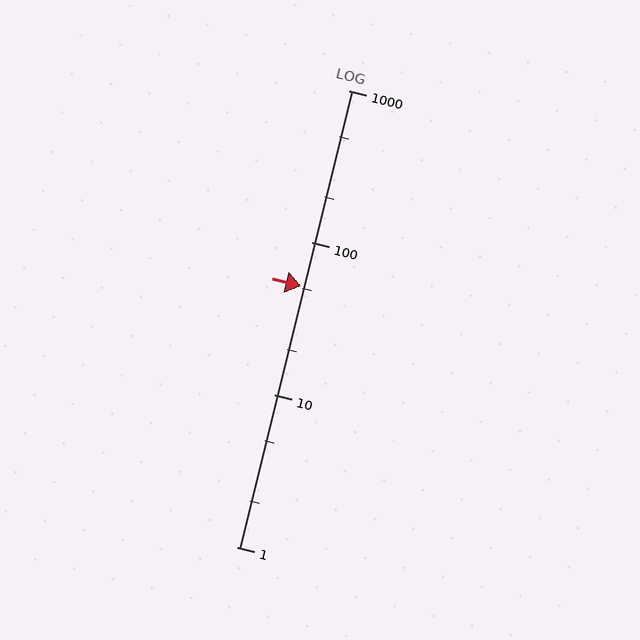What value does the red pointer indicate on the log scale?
The pointer indicates approximately 52.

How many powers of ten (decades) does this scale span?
The scale spans 3 decades, from 1 to 1000.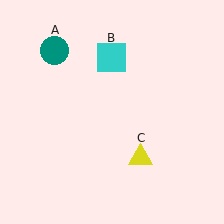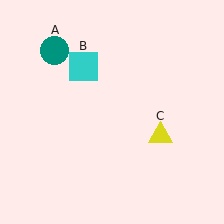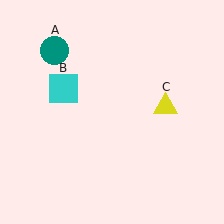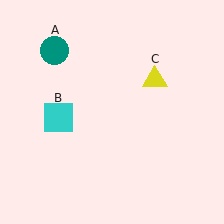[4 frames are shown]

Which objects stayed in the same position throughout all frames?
Teal circle (object A) remained stationary.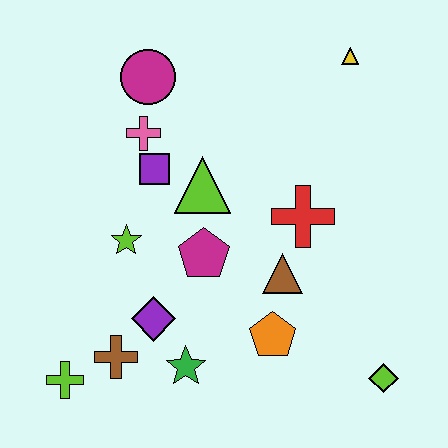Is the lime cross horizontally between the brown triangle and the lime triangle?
No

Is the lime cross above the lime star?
No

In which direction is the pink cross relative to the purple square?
The pink cross is above the purple square.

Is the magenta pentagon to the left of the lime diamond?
Yes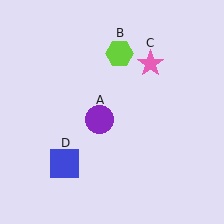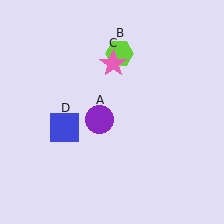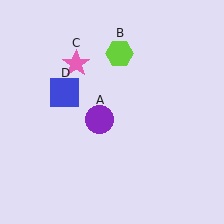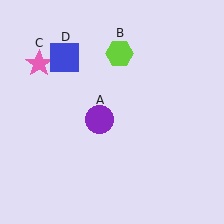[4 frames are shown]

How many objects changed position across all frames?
2 objects changed position: pink star (object C), blue square (object D).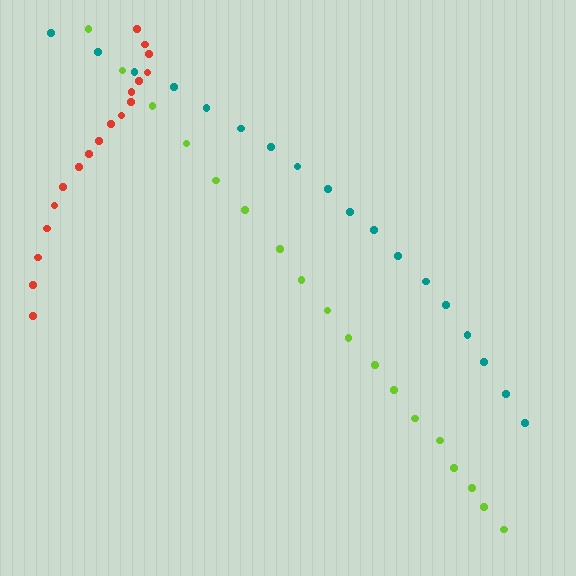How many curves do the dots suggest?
There are 3 distinct paths.